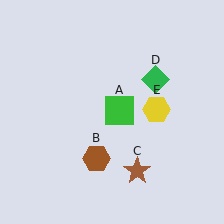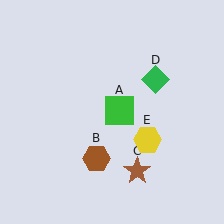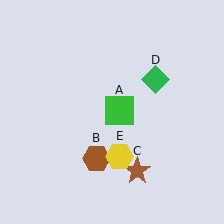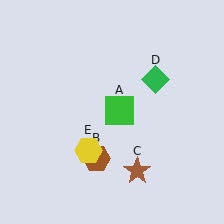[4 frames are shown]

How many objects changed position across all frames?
1 object changed position: yellow hexagon (object E).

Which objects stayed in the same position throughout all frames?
Green square (object A) and brown hexagon (object B) and brown star (object C) and green diamond (object D) remained stationary.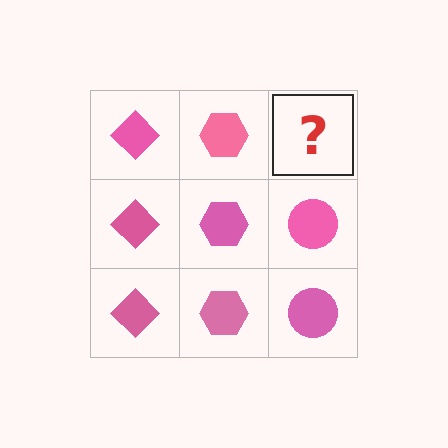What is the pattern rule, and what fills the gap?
The rule is that each column has a consistent shape. The gap should be filled with a pink circle.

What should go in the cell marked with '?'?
The missing cell should contain a pink circle.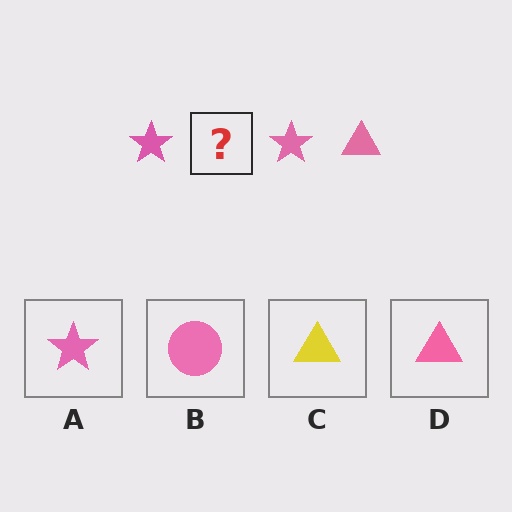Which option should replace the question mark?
Option D.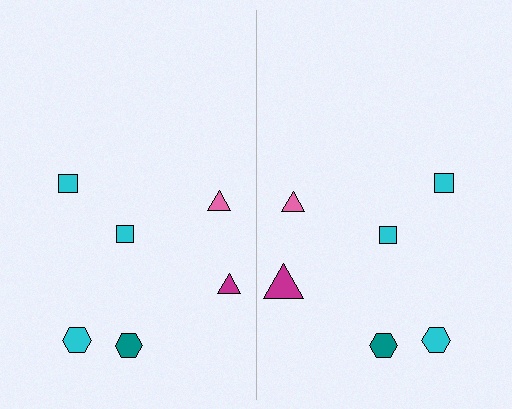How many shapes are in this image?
There are 12 shapes in this image.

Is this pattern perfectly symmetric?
No, the pattern is not perfectly symmetric. The magenta triangle on the right side has a different size than its mirror counterpart.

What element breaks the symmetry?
The magenta triangle on the right side has a different size than its mirror counterpart.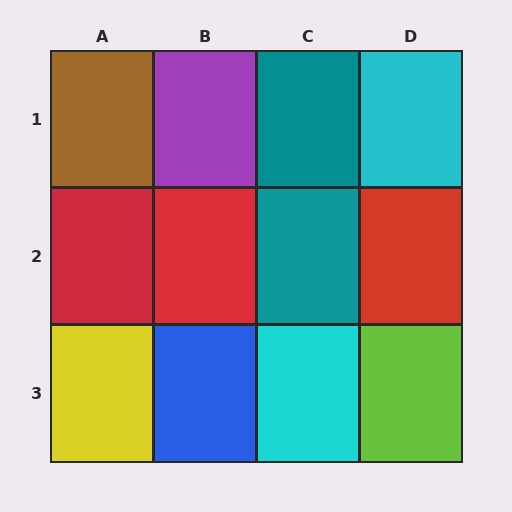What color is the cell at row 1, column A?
Brown.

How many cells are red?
3 cells are red.